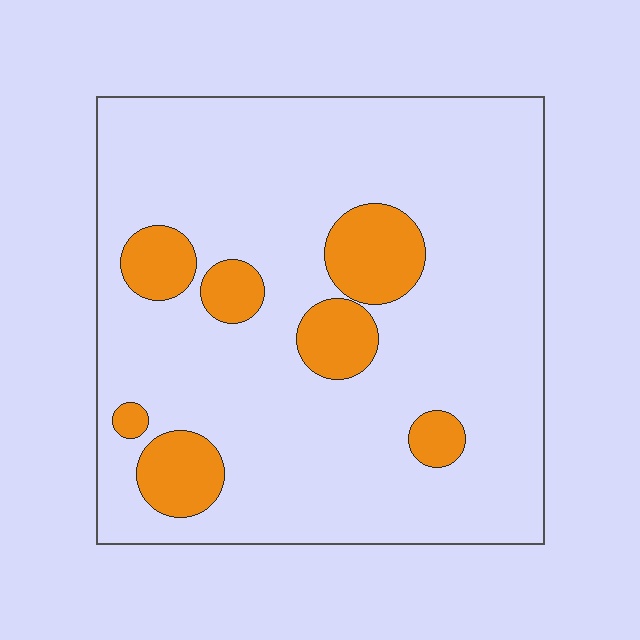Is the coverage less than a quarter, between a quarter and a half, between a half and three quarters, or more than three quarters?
Less than a quarter.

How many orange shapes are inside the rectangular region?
7.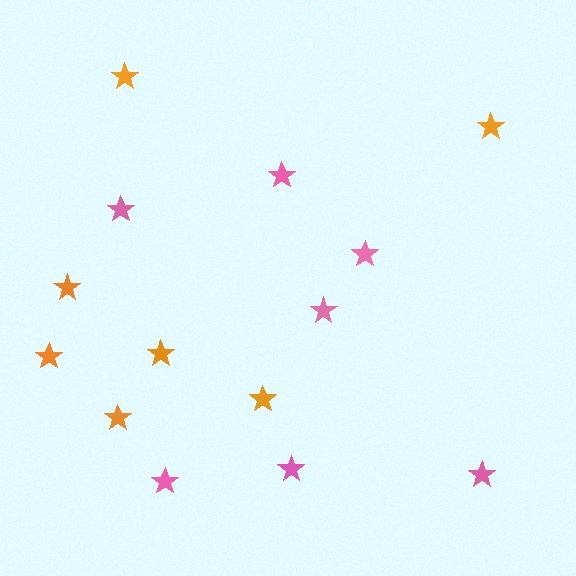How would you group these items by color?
There are 2 groups: one group of pink stars (7) and one group of orange stars (7).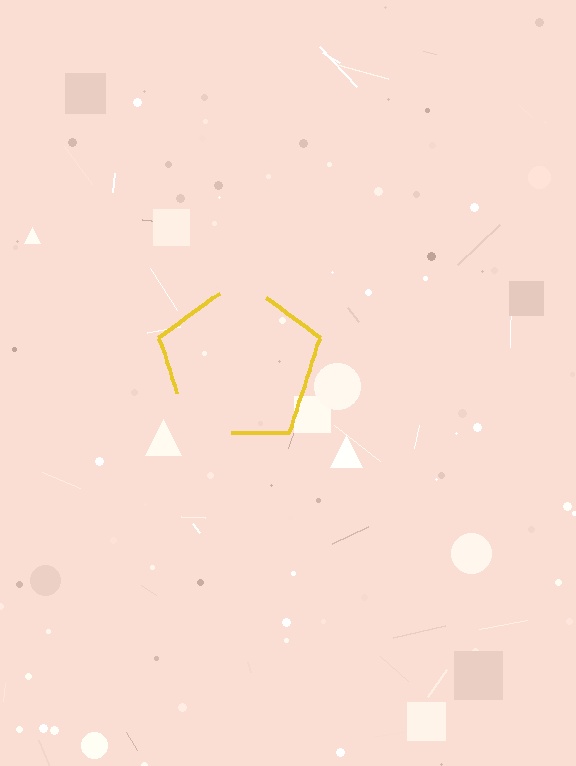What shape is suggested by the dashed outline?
The dashed outline suggests a pentagon.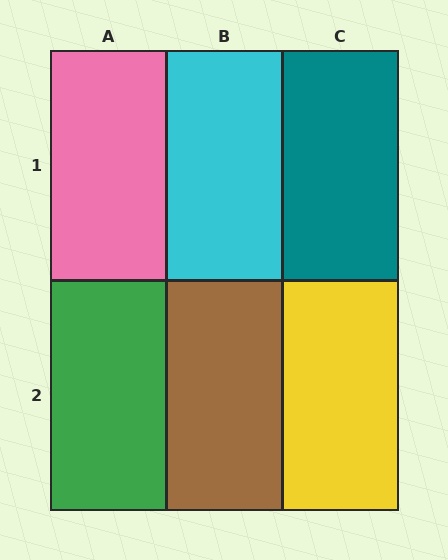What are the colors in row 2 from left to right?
Green, brown, yellow.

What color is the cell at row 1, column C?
Teal.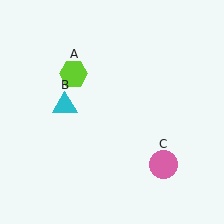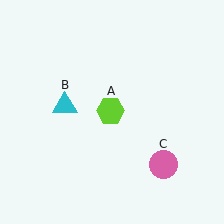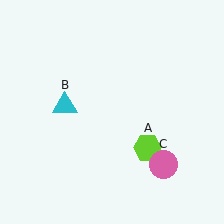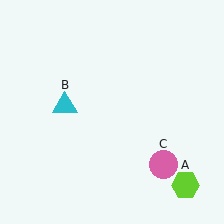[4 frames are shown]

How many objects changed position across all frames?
1 object changed position: lime hexagon (object A).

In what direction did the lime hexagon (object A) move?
The lime hexagon (object A) moved down and to the right.